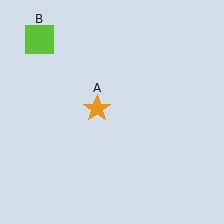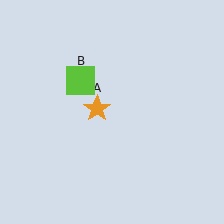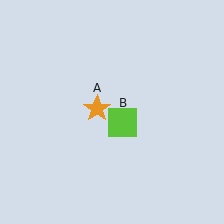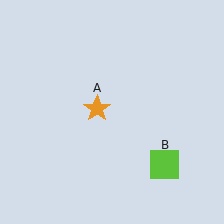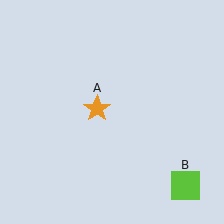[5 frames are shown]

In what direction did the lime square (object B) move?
The lime square (object B) moved down and to the right.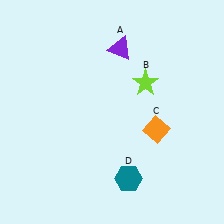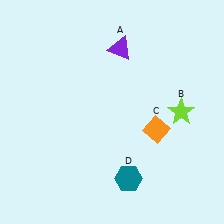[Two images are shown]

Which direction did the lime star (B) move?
The lime star (B) moved right.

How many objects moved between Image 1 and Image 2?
1 object moved between the two images.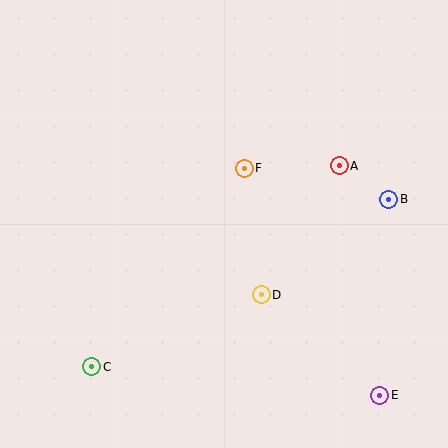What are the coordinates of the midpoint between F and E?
The midpoint between F and E is at (312, 282).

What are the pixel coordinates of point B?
Point B is at (389, 199).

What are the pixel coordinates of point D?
Point D is at (261, 295).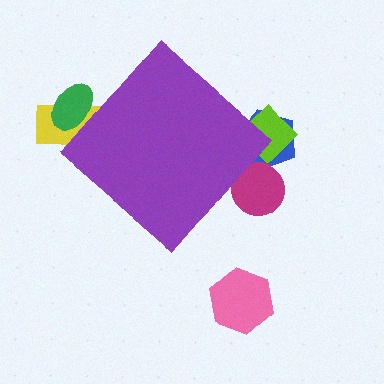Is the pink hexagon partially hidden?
No, the pink hexagon is fully visible.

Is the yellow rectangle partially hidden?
Yes, the yellow rectangle is partially hidden behind the purple diamond.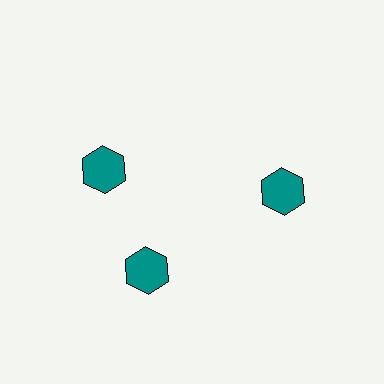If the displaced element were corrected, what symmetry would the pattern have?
It would have 3-fold rotational symmetry — the pattern would map onto itself every 120 degrees.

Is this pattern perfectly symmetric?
No. The 3 teal hexagons are arranged in a ring, but one element near the 11 o'clock position is rotated out of alignment along the ring, breaking the 3-fold rotational symmetry.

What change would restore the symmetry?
The symmetry would be restored by rotating it back into even spacing with its neighbors so that all 3 hexagons sit at equal angles and equal distance from the center.